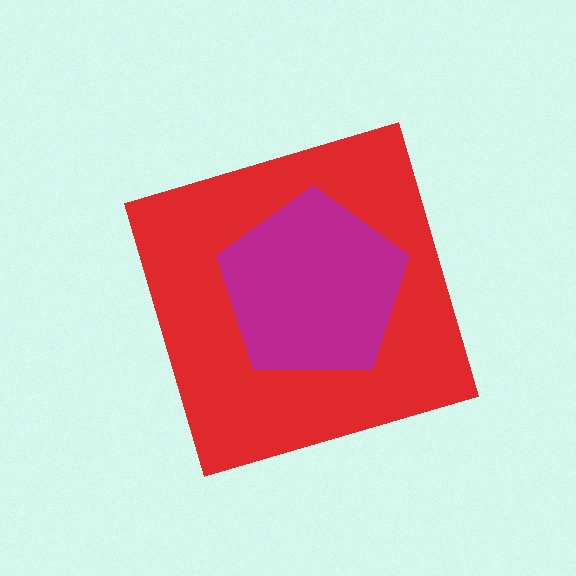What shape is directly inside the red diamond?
The magenta pentagon.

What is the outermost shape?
The red diamond.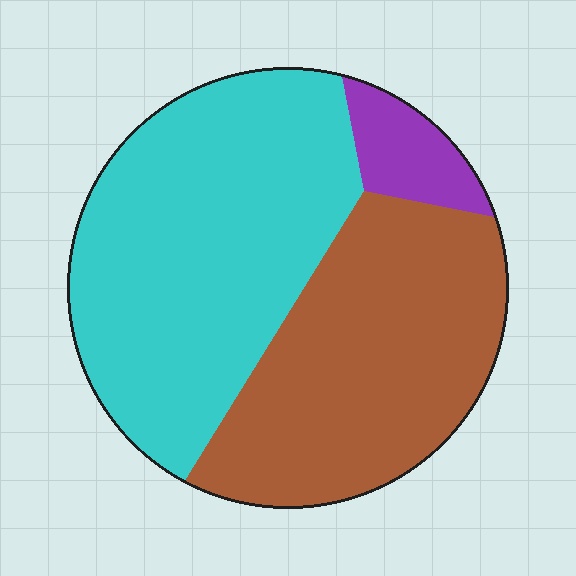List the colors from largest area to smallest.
From largest to smallest: cyan, brown, purple.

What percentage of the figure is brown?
Brown takes up about two fifths (2/5) of the figure.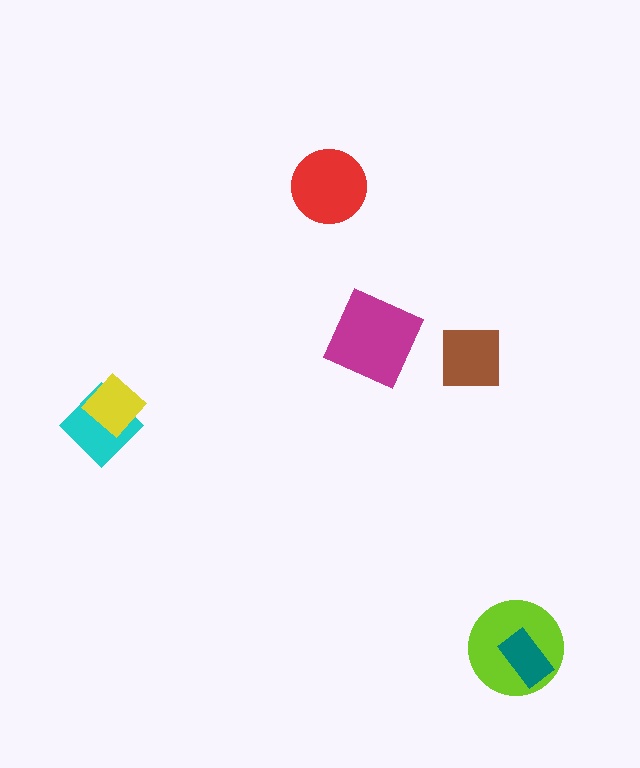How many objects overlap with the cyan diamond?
1 object overlaps with the cyan diamond.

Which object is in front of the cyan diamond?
The yellow diamond is in front of the cyan diamond.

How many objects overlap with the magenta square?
0 objects overlap with the magenta square.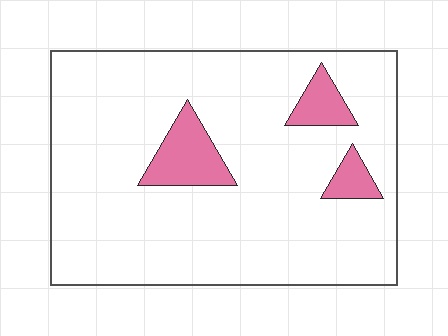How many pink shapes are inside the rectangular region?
3.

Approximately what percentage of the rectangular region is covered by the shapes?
Approximately 10%.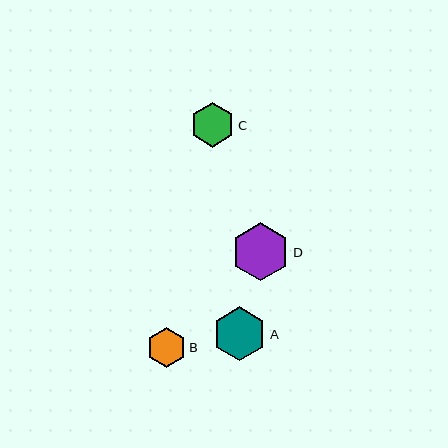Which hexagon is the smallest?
Hexagon B is the smallest with a size of approximately 40 pixels.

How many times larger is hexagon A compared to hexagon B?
Hexagon A is approximately 1.4 times the size of hexagon B.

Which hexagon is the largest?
Hexagon D is the largest with a size of approximately 58 pixels.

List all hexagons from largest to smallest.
From largest to smallest: D, A, C, B.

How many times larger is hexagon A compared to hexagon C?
Hexagon A is approximately 1.2 times the size of hexagon C.